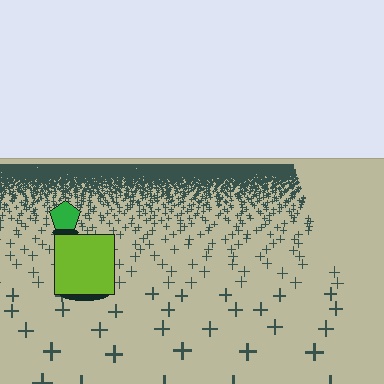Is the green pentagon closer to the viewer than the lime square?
No. The lime square is closer — you can tell from the texture gradient: the ground texture is coarser near it.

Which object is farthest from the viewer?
The green pentagon is farthest from the viewer. It appears smaller and the ground texture around it is denser.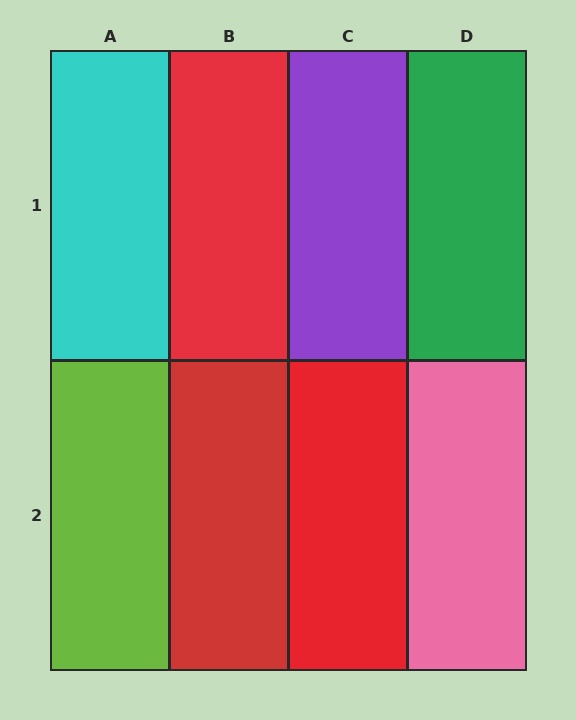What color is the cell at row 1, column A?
Cyan.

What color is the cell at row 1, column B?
Red.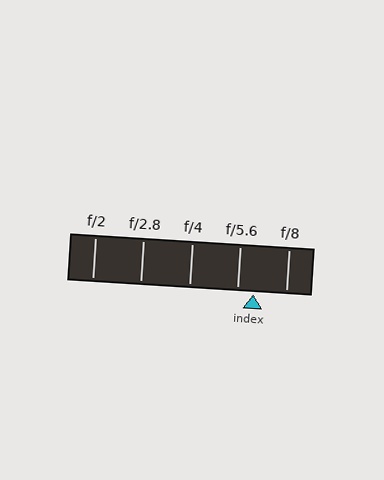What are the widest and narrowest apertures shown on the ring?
The widest aperture shown is f/2 and the narrowest is f/8.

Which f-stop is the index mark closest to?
The index mark is closest to f/5.6.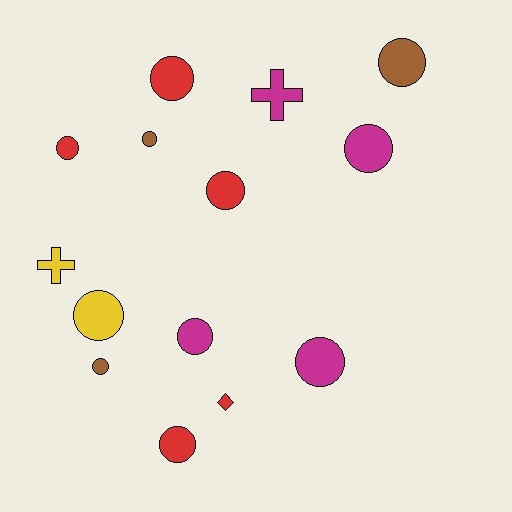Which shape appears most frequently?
Circle, with 11 objects.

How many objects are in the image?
There are 14 objects.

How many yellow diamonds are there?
There are no yellow diamonds.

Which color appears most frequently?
Red, with 5 objects.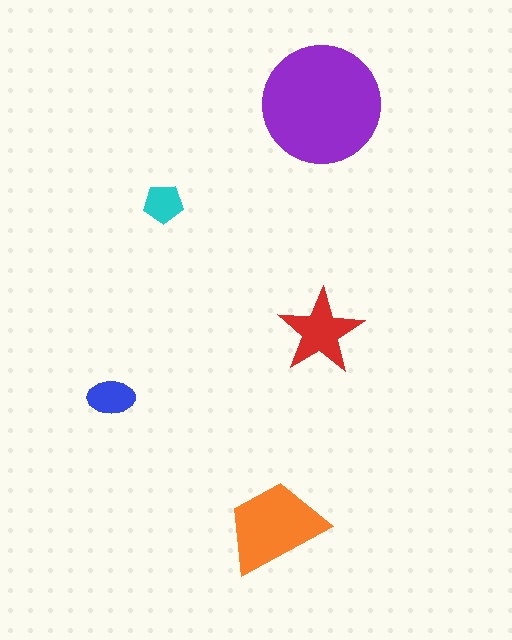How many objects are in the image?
There are 5 objects in the image.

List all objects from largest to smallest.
The purple circle, the orange trapezoid, the red star, the blue ellipse, the cyan pentagon.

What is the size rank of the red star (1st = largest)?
3rd.